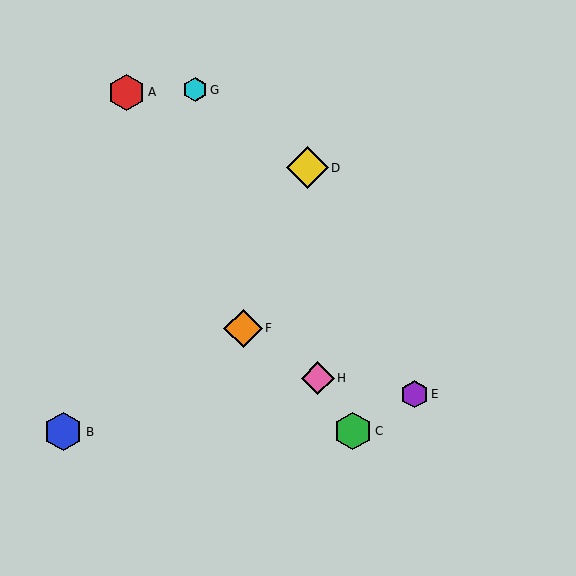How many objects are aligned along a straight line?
3 objects (A, C, H) are aligned along a straight line.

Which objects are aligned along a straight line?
Objects A, C, H are aligned along a straight line.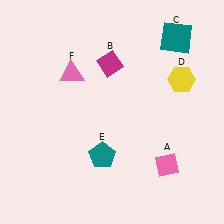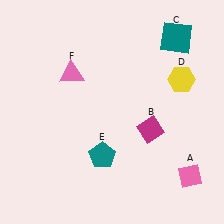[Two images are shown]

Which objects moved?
The objects that moved are: the pink diamond (A), the magenta diamond (B).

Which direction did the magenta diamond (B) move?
The magenta diamond (B) moved down.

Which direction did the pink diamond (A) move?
The pink diamond (A) moved right.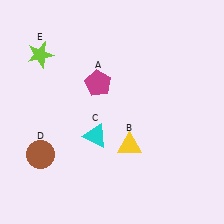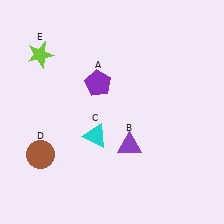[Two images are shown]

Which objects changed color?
A changed from magenta to purple. B changed from yellow to purple.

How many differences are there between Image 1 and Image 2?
There are 2 differences between the two images.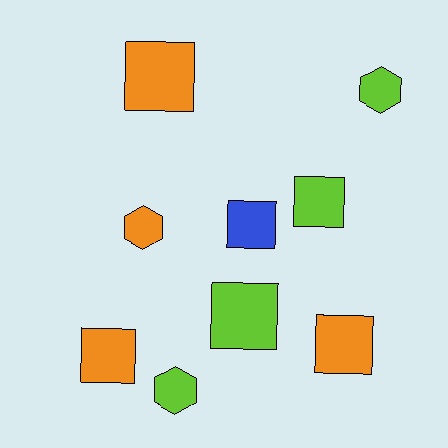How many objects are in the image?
There are 9 objects.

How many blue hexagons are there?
There are no blue hexagons.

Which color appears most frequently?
Orange, with 4 objects.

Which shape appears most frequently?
Square, with 6 objects.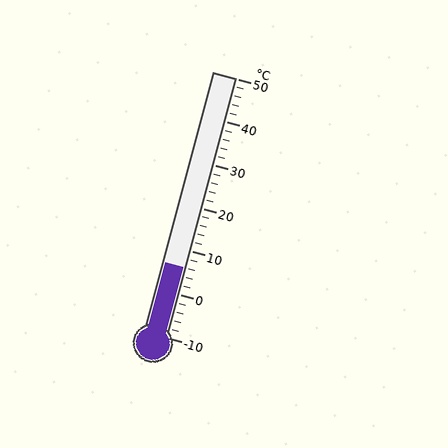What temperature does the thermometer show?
The thermometer shows approximately 6°C.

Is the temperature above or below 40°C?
The temperature is below 40°C.